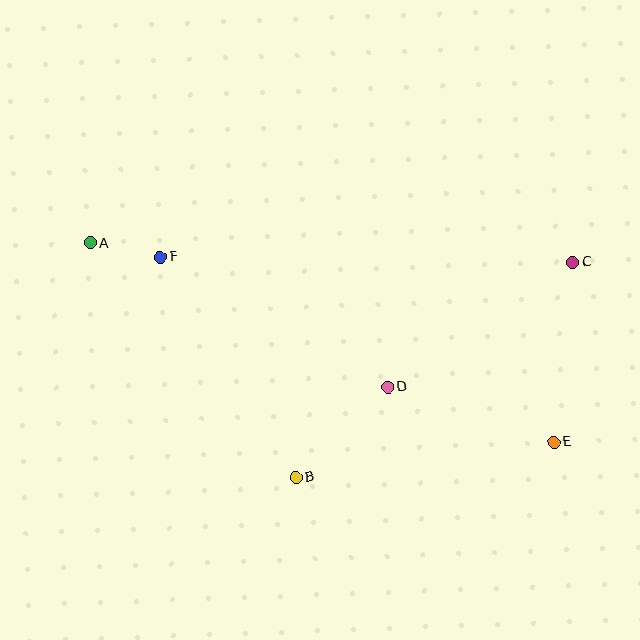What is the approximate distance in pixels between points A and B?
The distance between A and B is approximately 311 pixels.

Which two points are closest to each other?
Points A and F are closest to each other.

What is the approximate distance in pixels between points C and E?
The distance between C and E is approximately 181 pixels.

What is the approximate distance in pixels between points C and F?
The distance between C and F is approximately 412 pixels.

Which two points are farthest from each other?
Points A and E are farthest from each other.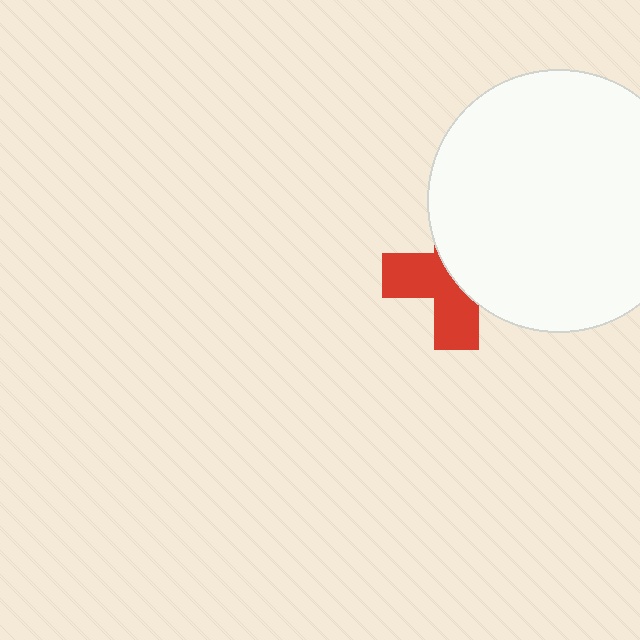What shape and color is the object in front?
The object in front is a white circle.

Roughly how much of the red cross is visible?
About half of it is visible (roughly 48%).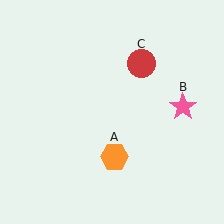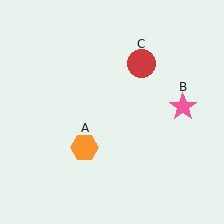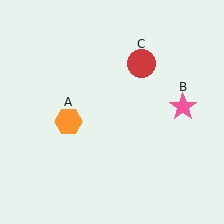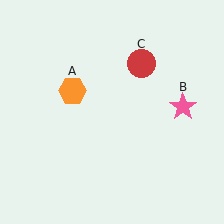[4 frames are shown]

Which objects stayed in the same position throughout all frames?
Pink star (object B) and red circle (object C) remained stationary.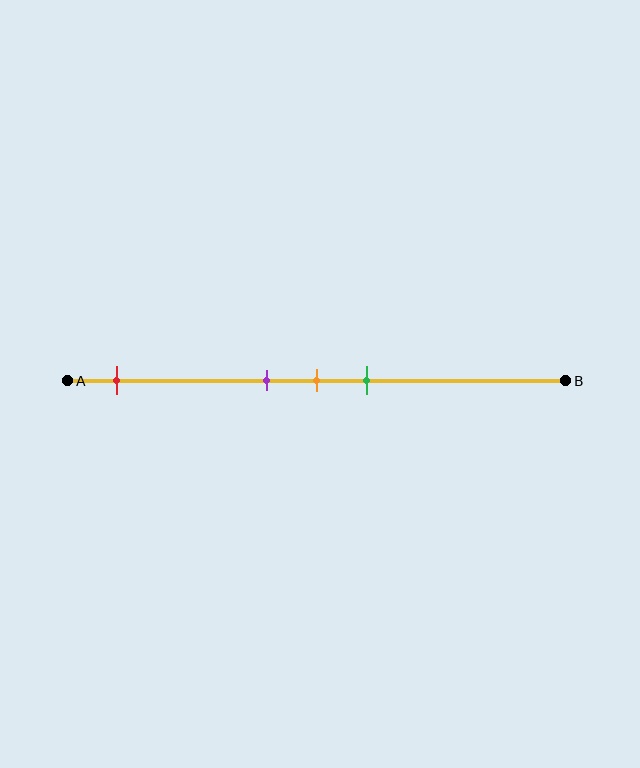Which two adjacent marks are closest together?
The purple and orange marks are the closest adjacent pair.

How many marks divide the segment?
There are 4 marks dividing the segment.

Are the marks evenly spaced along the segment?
No, the marks are not evenly spaced.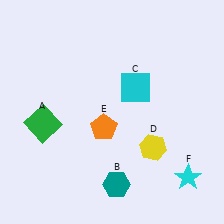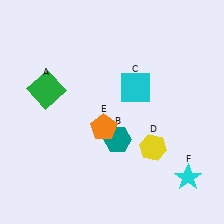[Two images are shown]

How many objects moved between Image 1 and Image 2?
2 objects moved between the two images.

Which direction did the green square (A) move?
The green square (A) moved up.